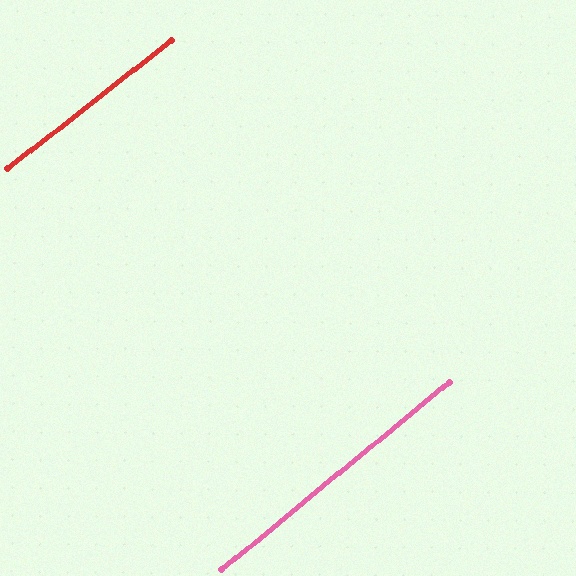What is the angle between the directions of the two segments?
Approximately 2 degrees.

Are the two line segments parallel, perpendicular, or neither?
Parallel — their directions differ by only 1.6°.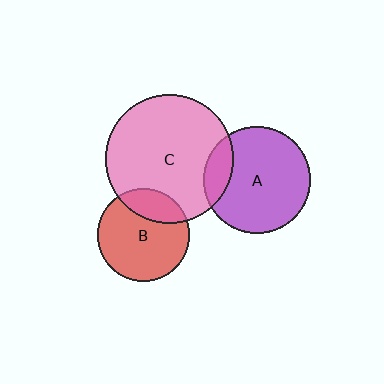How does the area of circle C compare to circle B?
Approximately 1.9 times.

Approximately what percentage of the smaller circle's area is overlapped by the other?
Approximately 15%.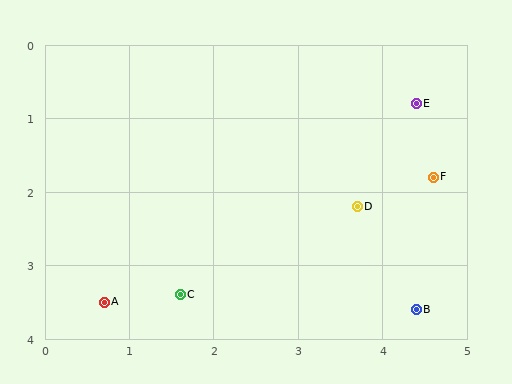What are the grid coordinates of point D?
Point D is at approximately (3.7, 2.2).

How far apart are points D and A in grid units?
Points D and A are about 3.3 grid units apart.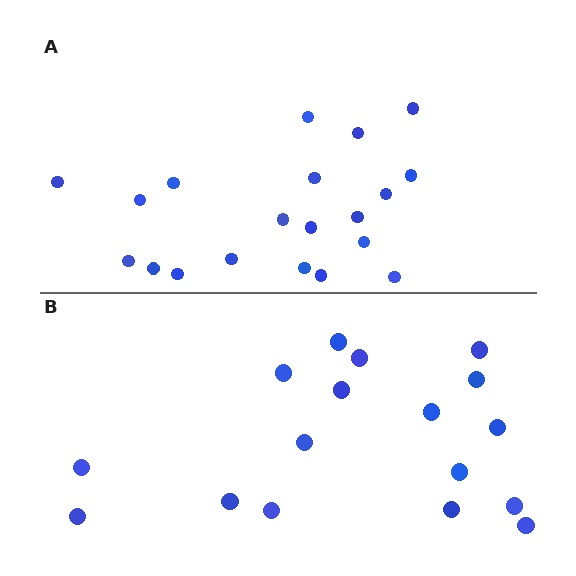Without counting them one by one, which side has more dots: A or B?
Region A (the top region) has more dots.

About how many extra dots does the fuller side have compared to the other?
Region A has just a few more — roughly 2 or 3 more dots than region B.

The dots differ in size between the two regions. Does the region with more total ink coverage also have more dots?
No. Region B has more total ink coverage because its dots are larger, but region A actually contains more individual dots. Total area can be misleading — the number of items is what matters here.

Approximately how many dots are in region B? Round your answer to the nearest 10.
About 20 dots. (The exact count is 17, which rounds to 20.)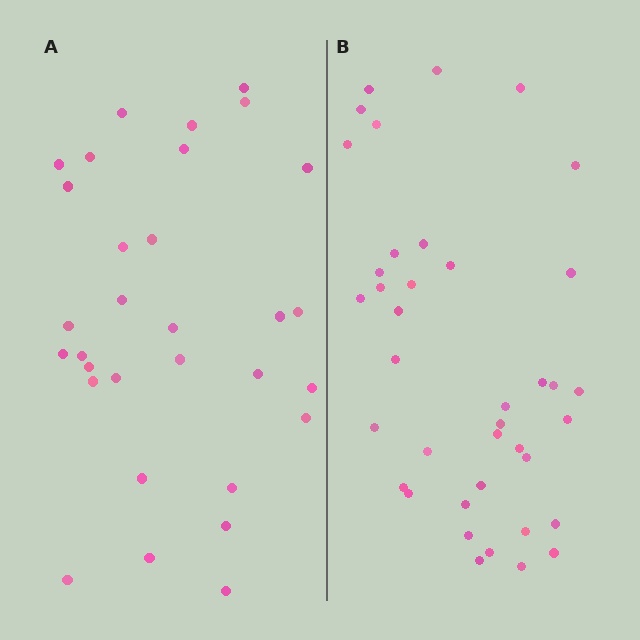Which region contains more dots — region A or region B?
Region B (the right region) has more dots.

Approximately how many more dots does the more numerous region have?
Region B has roughly 8 or so more dots than region A.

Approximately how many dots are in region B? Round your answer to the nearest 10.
About 40 dots. (The exact count is 39, which rounds to 40.)